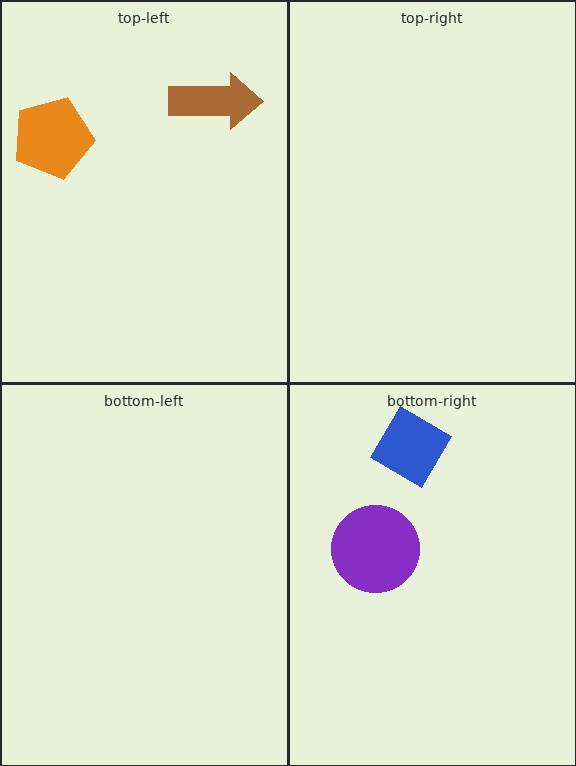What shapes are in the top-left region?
The brown arrow, the orange pentagon.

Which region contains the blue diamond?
The bottom-right region.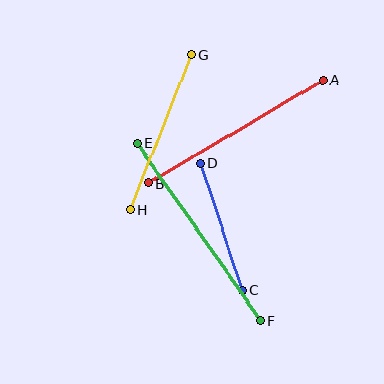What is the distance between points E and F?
The distance is approximately 216 pixels.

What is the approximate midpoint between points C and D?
The midpoint is at approximately (221, 227) pixels.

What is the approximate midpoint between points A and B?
The midpoint is at approximately (235, 132) pixels.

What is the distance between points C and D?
The distance is approximately 133 pixels.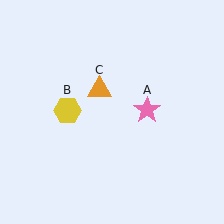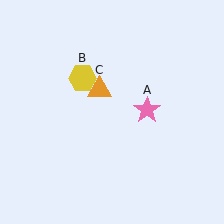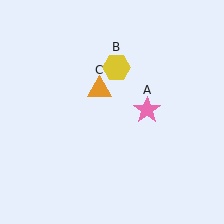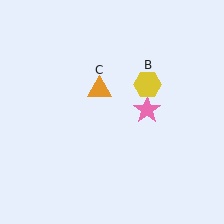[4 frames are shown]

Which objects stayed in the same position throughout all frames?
Pink star (object A) and orange triangle (object C) remained stationary.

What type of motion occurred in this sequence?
The yellow hexagon (object B) rotated clockwise around the center of the scene.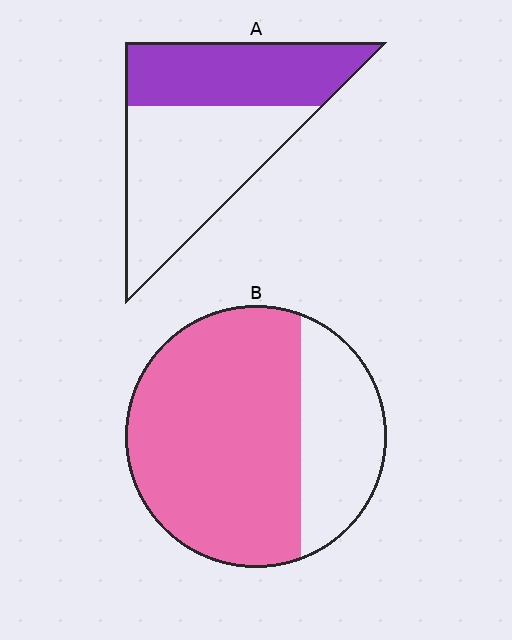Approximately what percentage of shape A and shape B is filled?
A is approximately 45% and B is approximately 70%.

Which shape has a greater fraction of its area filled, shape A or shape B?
Shape B.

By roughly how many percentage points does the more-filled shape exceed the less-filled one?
By roughly 30 percentage points (B over A).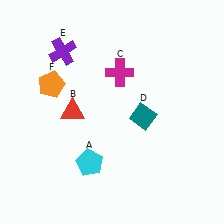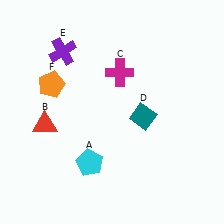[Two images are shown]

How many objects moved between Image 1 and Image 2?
1 object moved between the two images.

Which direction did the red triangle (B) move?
The red triangle (B) moved left.